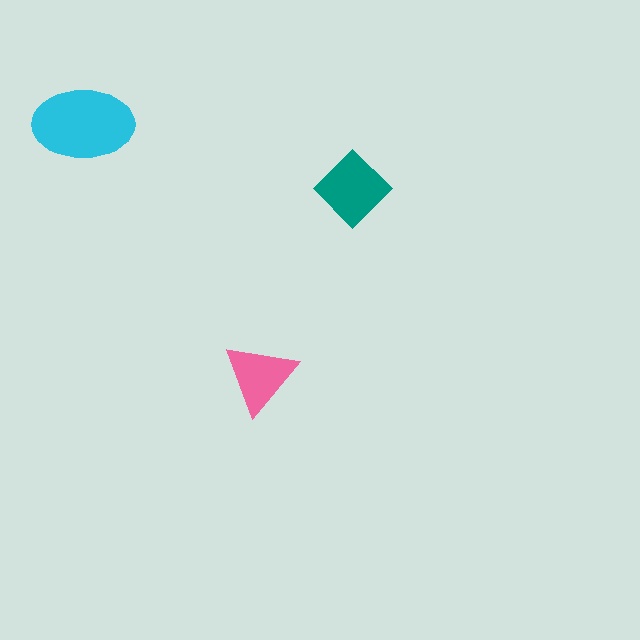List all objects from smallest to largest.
The pink triangle, the teal diamond, the cyan ellipse.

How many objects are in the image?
There are 3 objects in the image.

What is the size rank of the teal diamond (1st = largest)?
2nd.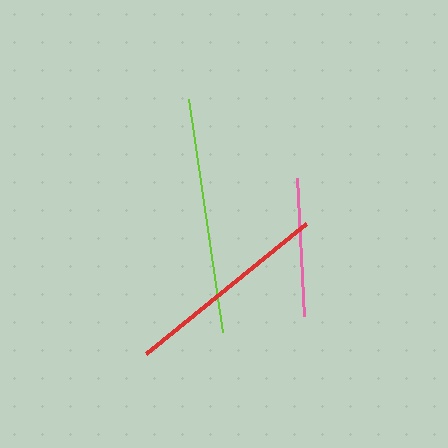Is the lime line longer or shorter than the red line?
The lime line is longer than the red line.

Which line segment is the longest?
The lime line is the longest at approximately 235 pixels.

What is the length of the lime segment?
The lime segment is approximately 235 pixels long.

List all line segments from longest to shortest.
From longest to shortest: lime, red, pink.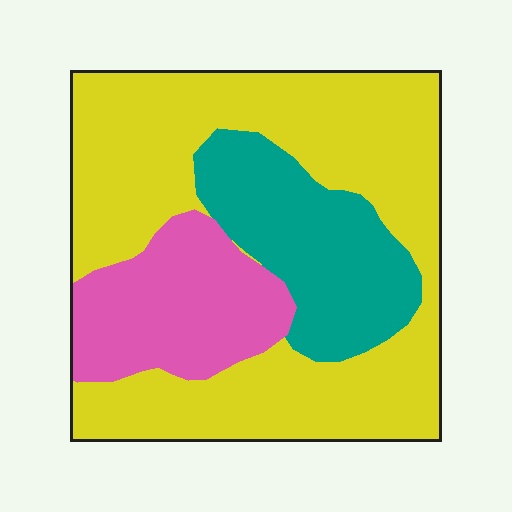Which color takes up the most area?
Yellow, at roughly 60%.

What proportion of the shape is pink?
Pink takes up about one fifth (1/5) of the shape.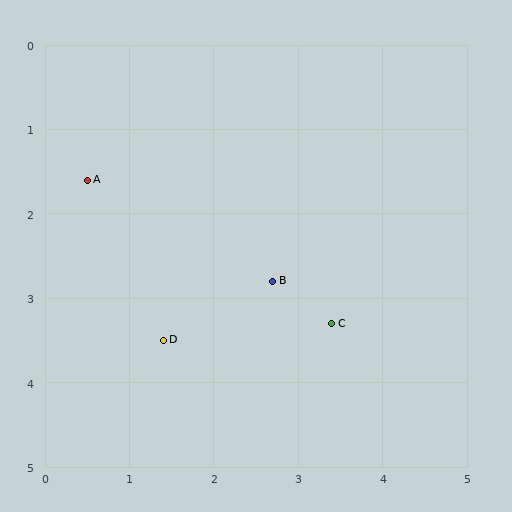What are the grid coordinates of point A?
Point A is at approximately (0.5, 1.6).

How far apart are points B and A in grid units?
Points B and A are about 2.5 grid units apart.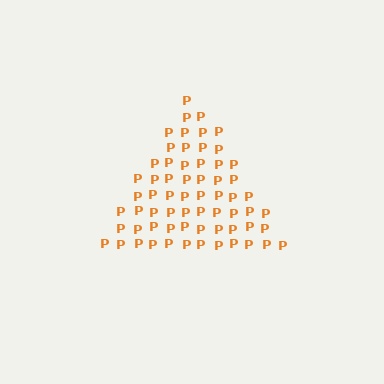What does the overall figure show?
The overall figure shows a triangle.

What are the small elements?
The small elements are letter P's.